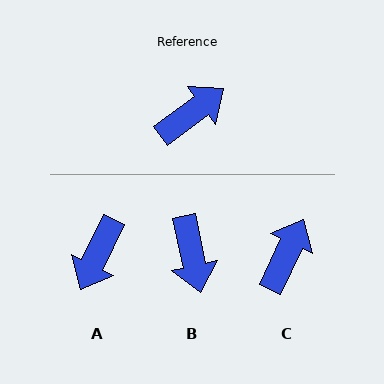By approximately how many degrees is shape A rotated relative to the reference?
Approximately 153 degrees clockwise.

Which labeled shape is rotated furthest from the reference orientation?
A, about 153 degrees away.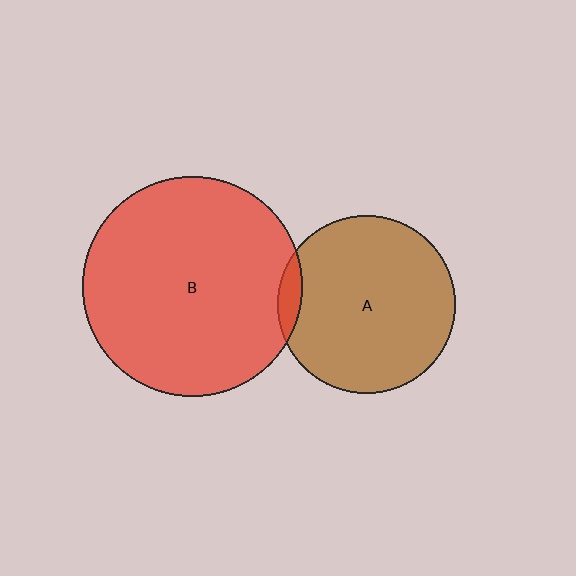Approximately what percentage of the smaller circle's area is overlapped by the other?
Approximately 5%.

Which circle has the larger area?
Circle B (red).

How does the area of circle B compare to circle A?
Approximately 1.5 times.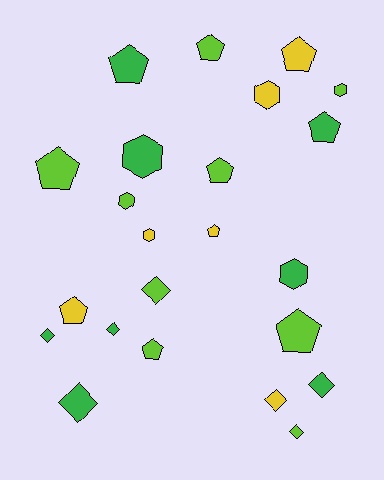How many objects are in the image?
There are 23 objects.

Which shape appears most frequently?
Pentagon, with 10 objects.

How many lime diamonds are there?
There are 2 lime diamonds.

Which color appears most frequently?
Lime, with 9 objects.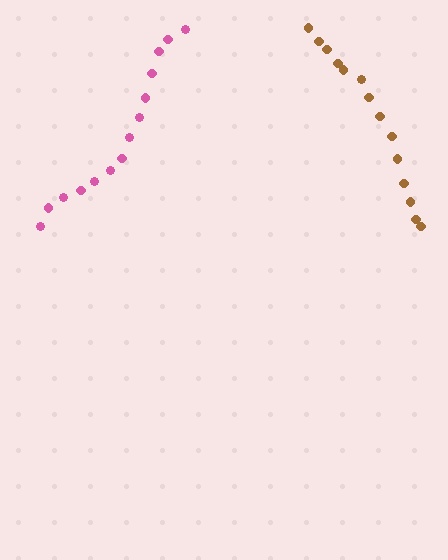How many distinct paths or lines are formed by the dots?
There are 2 distinct paths.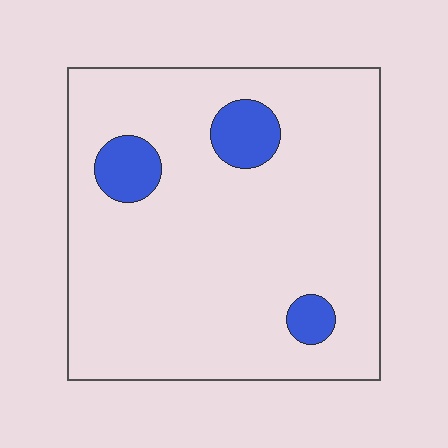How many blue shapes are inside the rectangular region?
3.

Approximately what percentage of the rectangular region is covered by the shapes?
Approximately 10%.